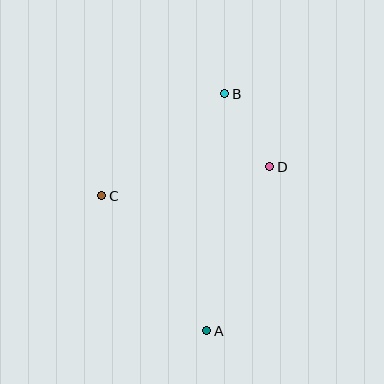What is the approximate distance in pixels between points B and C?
The distance between B and C is approximately 159 pixels.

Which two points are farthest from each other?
Points A and B are farthest from each other.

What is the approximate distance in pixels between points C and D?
The distance between C and D is approximately 170 pixels.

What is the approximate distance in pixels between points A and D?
The distance between A and D is approximately 176 pixels.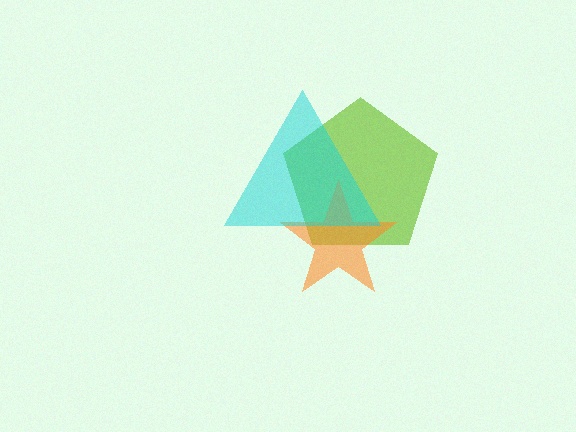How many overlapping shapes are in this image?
There are 3 overlapping shapes in the image.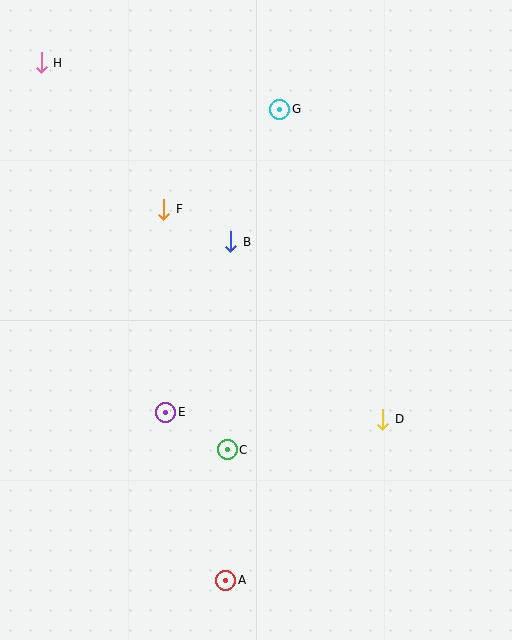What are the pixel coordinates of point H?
Point H is at (41, 63).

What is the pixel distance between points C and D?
The distance between C and D is 159 pixels.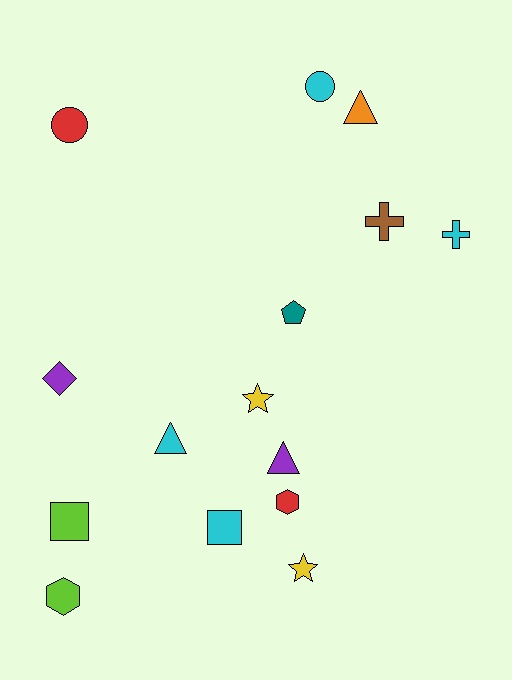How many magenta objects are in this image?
There are no magenta objects.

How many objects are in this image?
There are 15 objects.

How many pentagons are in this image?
There is 1 pentagon.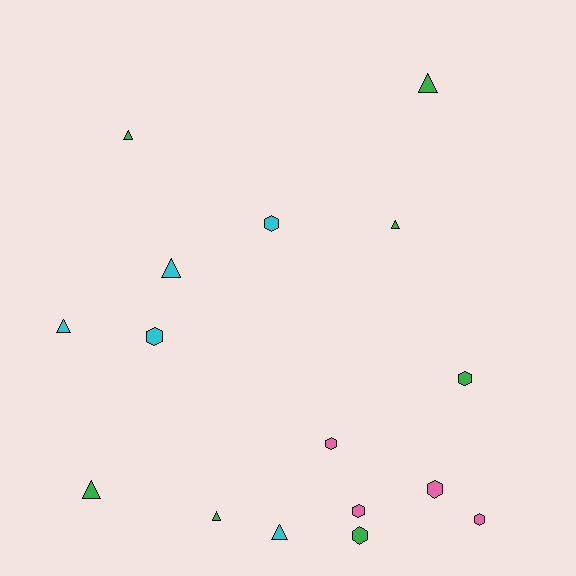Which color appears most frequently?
Green, with 7 objects.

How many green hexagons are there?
There are 2 green hexagons.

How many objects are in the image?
There are 16 objects.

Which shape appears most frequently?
Triangle, with 8 objects.